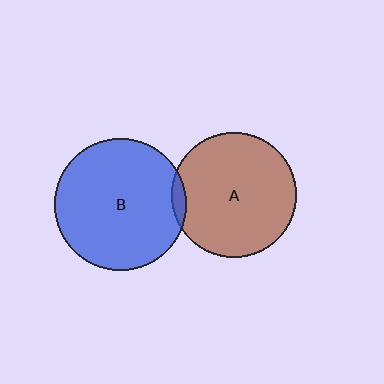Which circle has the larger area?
Circle B (blue).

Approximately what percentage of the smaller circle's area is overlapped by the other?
Approximately 5%.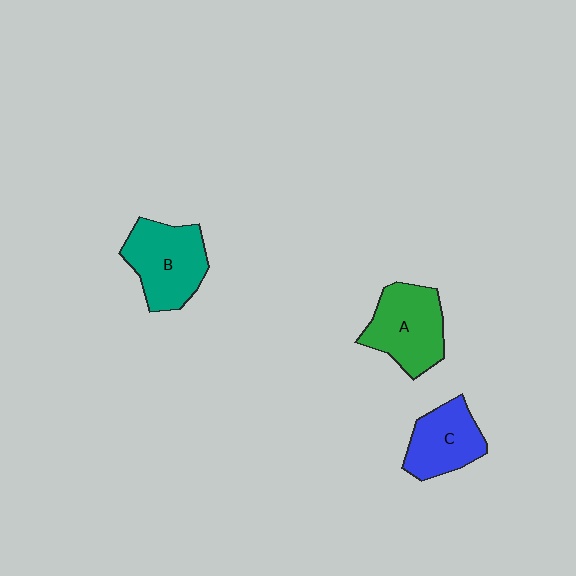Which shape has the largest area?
Shape B (teal).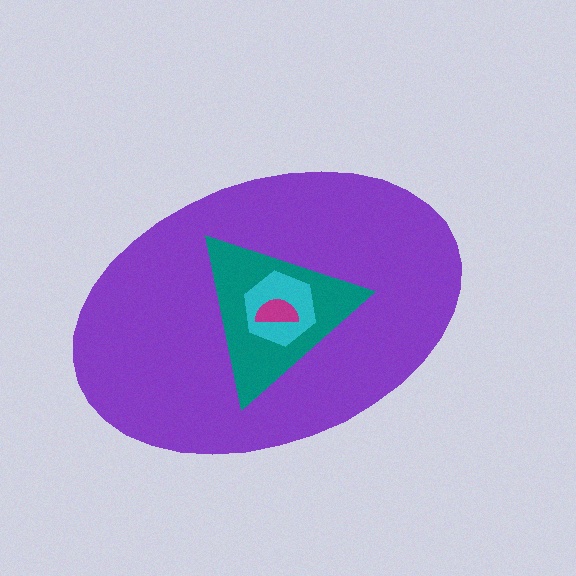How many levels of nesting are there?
4.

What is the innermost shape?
The magenta semicircle.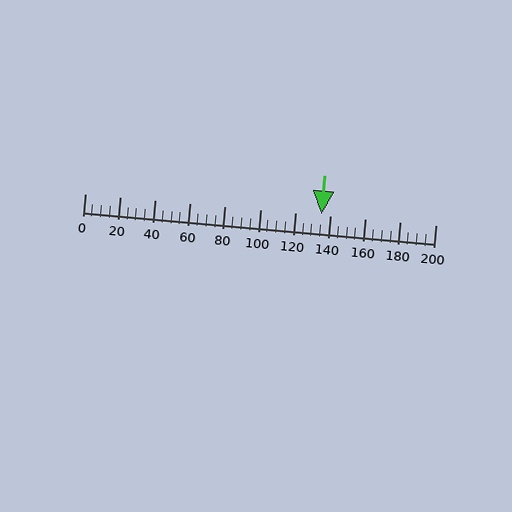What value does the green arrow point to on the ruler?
The green arrow points to approximately 135.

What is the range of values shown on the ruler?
The ruler shows values from 0 to 200.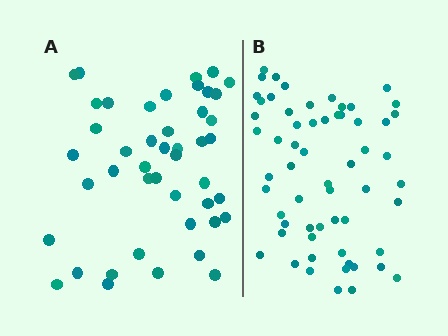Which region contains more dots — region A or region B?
Region B (the right region) has more dots.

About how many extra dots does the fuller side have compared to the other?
Region B has approximately 15 more dots than region A.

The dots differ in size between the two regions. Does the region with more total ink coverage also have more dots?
No. Region A has more total ink coverage because its dots are larger, but region B actually contains more individual dots. Total area can be misleading — the number of items is what matters here.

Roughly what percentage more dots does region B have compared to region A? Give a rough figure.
About 35% more.